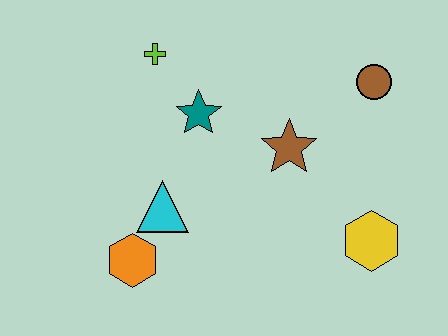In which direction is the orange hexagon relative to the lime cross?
The orange hexagon is below the lime cross.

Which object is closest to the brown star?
The teal star is closest to the brown star.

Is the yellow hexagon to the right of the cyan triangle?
Yes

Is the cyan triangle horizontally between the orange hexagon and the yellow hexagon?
Yes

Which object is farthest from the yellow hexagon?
The lime cross is farthest from the yellow hexagon.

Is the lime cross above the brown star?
Yes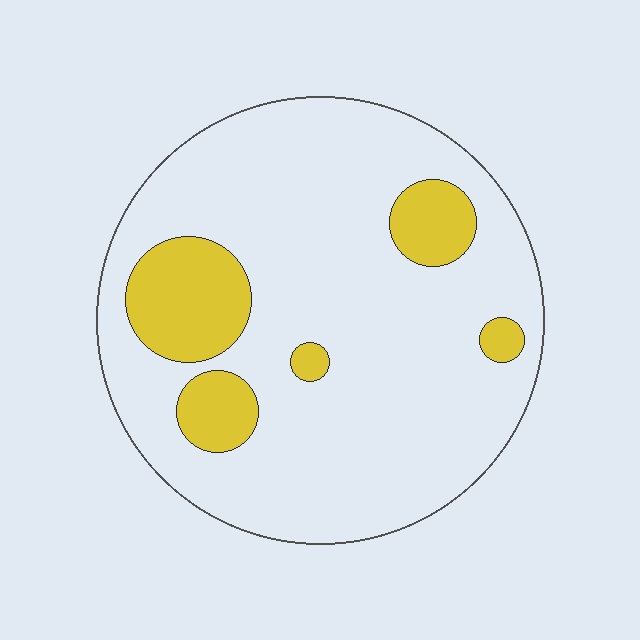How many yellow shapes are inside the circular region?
5.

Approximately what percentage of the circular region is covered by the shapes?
Approximately 15%.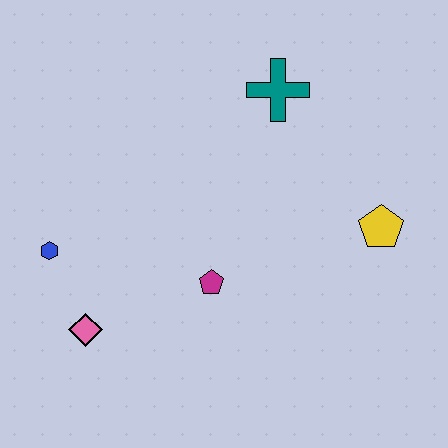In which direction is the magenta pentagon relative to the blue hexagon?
The magenta pentagon is to the right of the blue hexagon.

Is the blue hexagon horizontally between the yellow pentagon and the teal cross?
No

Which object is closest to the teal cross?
The yellow pentagon is closest to the teal cross.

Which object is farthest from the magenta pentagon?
The teal cross is farthest from the magenta pentagon.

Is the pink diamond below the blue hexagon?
Yes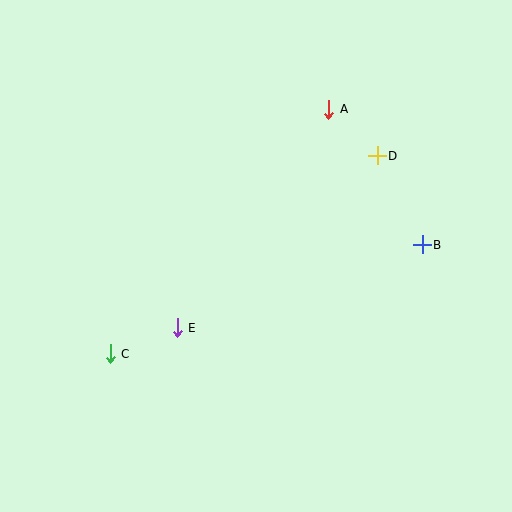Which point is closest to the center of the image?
Point E at (177, 328) is closest to the center.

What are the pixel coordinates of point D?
Point D is at (377, 156).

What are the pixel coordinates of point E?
Point E is at (177, 328).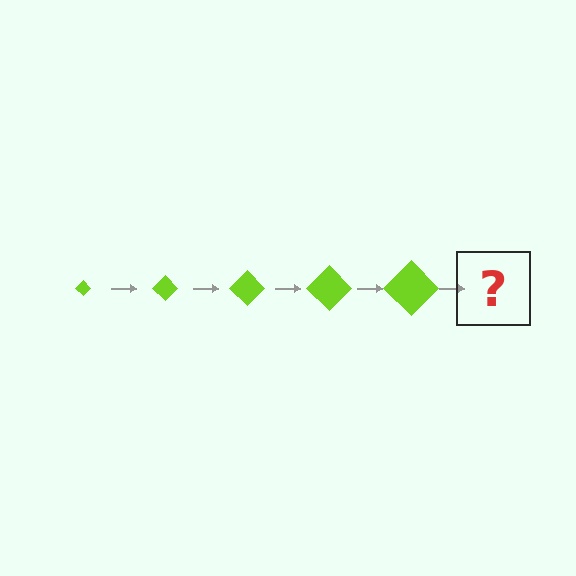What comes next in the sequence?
The next element should be a lime diamond, larger than the previous one.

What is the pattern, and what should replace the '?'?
The pattern is that the diamond gets progressively larger each step. The '?' should be a lime diamond, larger than the previous one.